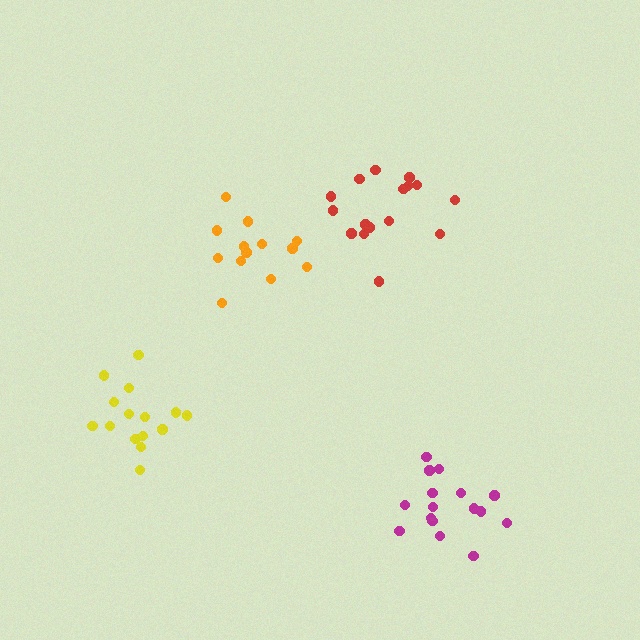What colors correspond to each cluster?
The clusters are colored: orange, yellow, red, magenta.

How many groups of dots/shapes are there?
There are 4 groups.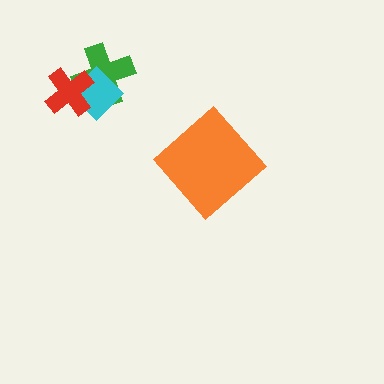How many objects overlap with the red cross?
2 objects overlap with the red cross.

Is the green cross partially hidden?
Yes, it is partially covered by another shape.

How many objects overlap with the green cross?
2 objects overlap with the green cross.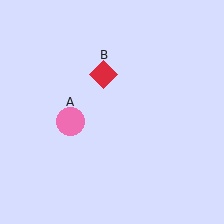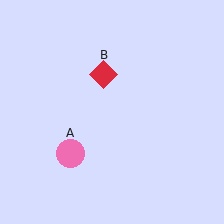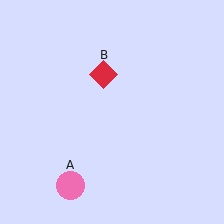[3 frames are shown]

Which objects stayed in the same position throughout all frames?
Red diamond (object B) remained stationary.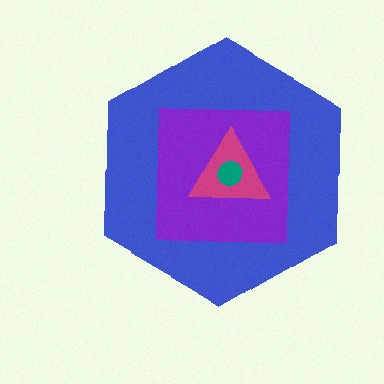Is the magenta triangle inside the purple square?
Yes.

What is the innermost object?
The teal circle.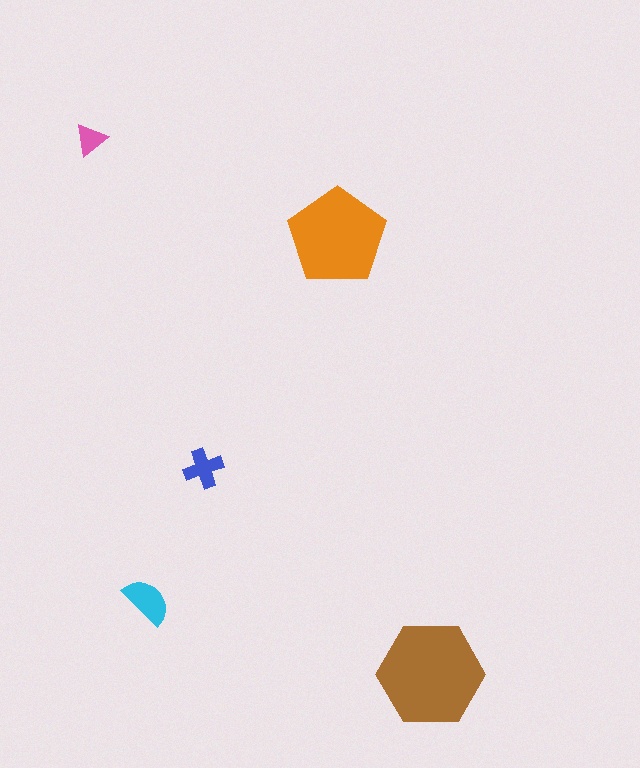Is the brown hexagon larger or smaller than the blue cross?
Larger.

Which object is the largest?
The brown hexagon.